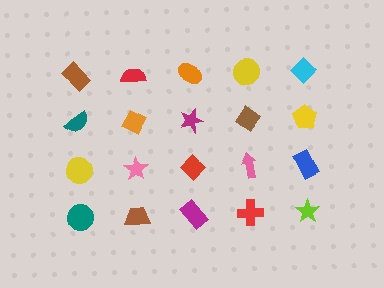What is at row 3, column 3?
A red diamond.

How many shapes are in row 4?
5 shapes.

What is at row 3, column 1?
A yellow circle.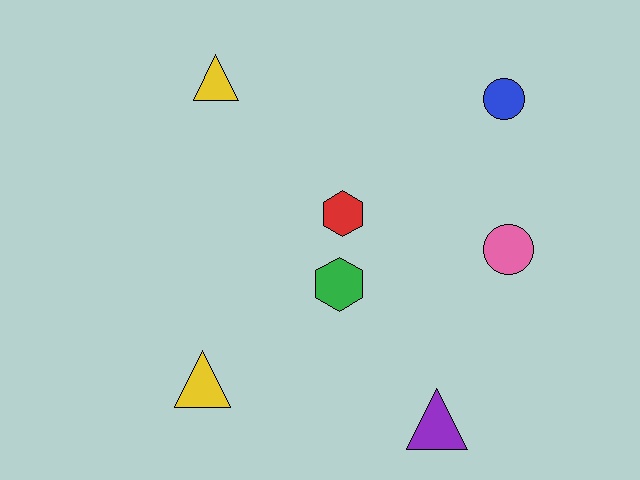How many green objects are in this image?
There is 1 green object.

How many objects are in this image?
There are 7 objects.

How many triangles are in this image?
There are 3 triangles.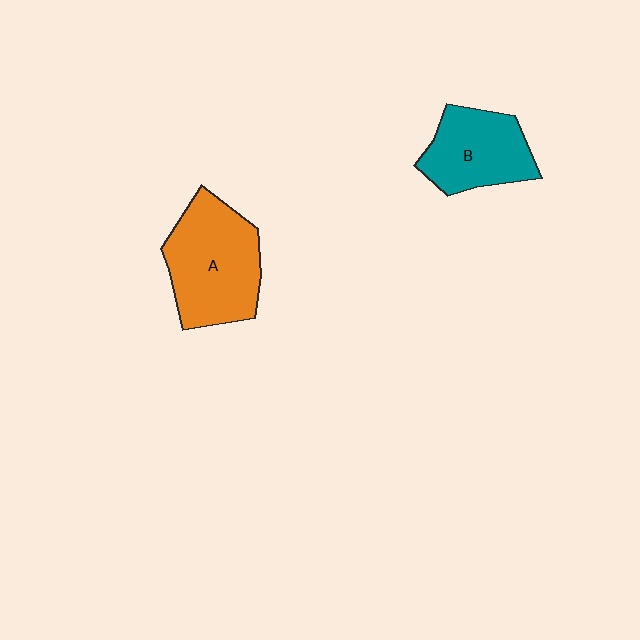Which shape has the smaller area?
Shape B (teal).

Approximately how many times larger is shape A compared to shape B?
Approximately 1.4 times.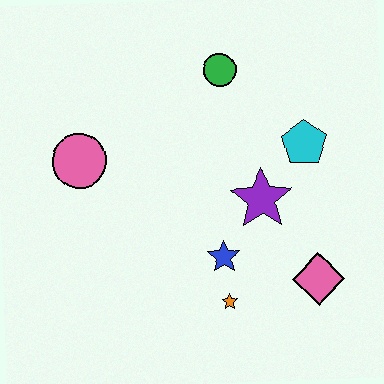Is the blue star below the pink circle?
Yes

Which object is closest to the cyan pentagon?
The purple star is closest to the cyan pentagon.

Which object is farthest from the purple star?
The pink circle is farthest from the purple star.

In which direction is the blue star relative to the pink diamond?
The blue star is to the left of the pink diamond.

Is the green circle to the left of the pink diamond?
Yes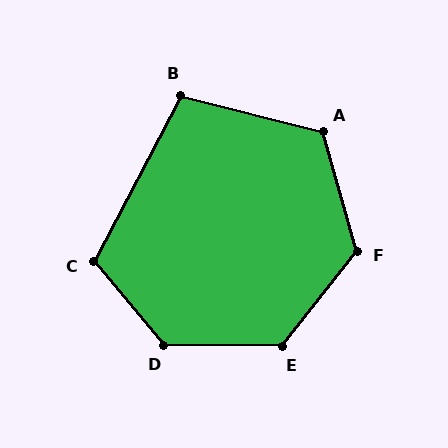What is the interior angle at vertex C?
Approximately 113 degrees (obtuse).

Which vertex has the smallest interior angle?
B, at approximately 104 degrees.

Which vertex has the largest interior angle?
D, at approximately 130 degrees.